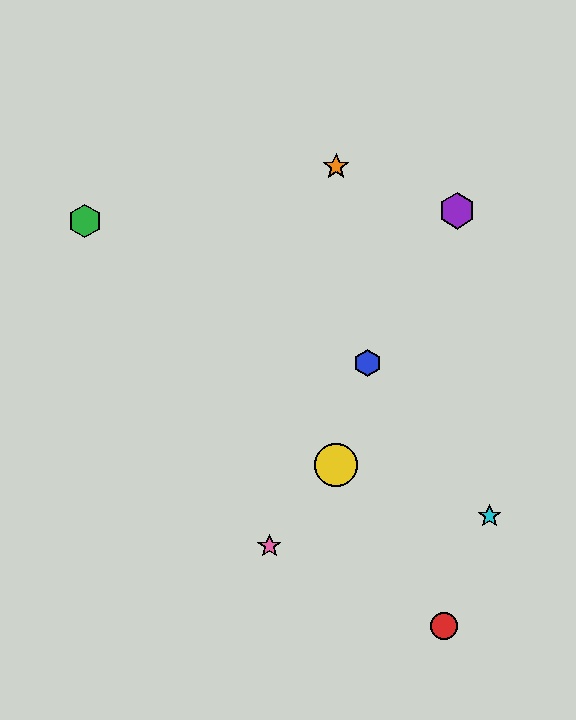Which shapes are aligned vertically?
The yellow circle, the orange star are aligned vertically.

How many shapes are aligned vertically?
2 shapes (the yellow circle, the orange star) are aligned vertically.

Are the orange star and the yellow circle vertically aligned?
Yes, both are at x≈336.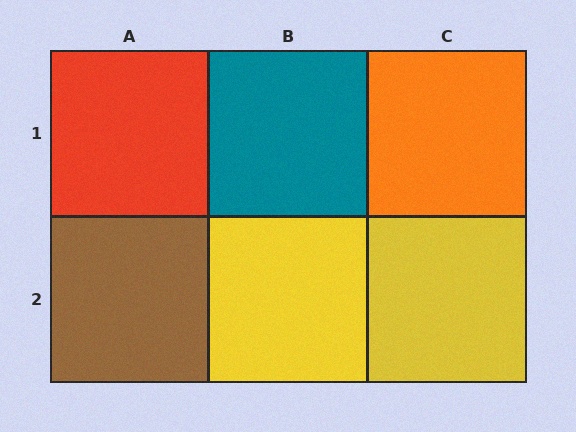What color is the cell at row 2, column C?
Yellow.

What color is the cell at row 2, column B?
Yellow.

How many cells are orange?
1 cell is orange.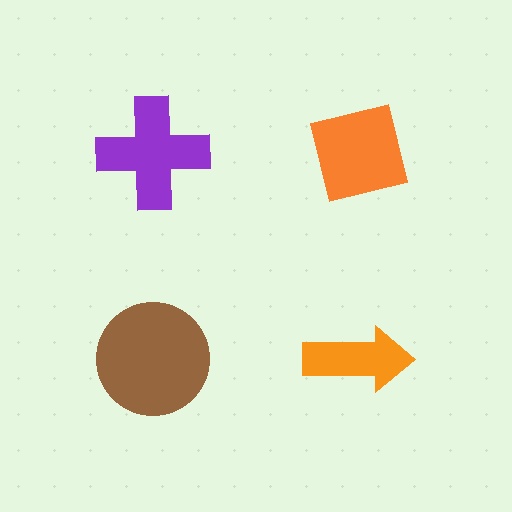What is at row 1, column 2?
An orange square.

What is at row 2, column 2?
An orange arrow.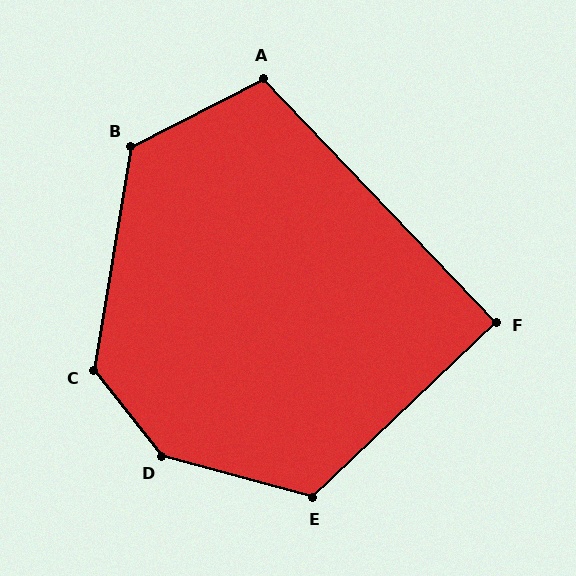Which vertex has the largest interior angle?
D, at approximately 143 degrees.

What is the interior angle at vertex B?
Approximately 127 degrees (obtuse).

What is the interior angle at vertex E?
Approximately 121 degrees (obtuse).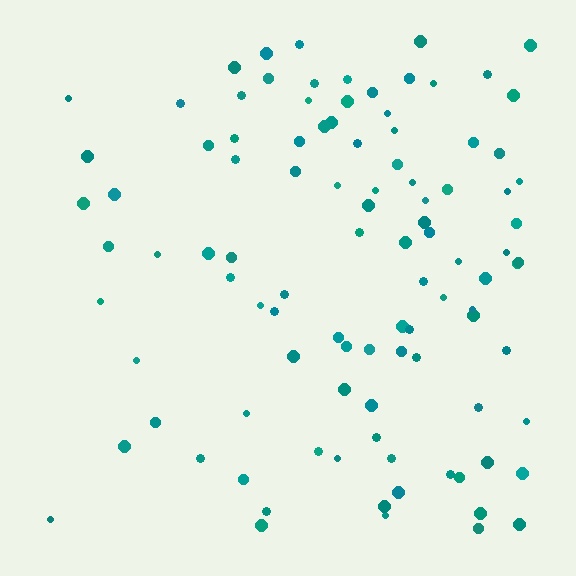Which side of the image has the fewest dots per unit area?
The left.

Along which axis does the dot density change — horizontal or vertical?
Horizontal.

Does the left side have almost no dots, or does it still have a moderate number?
Still a moderate number, just noticeably fewer than the right.